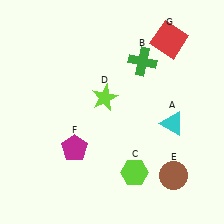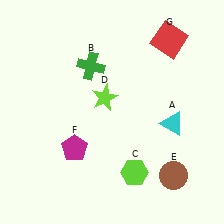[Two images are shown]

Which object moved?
The green cross (B) moved left.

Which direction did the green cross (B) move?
The green cross (B) moved left.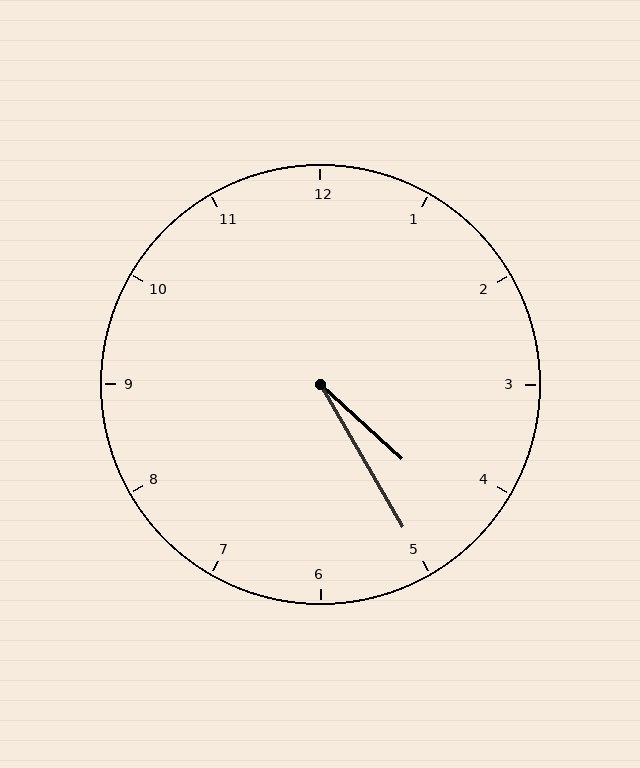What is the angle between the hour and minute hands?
Approximately 18 degrees.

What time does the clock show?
4:25.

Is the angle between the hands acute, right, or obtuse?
It is acute.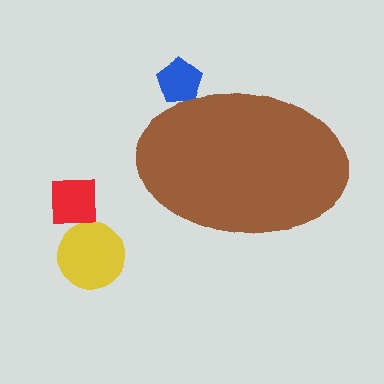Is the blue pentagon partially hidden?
Yes, the blue pentagon is partially hidden behind the brown ellipse.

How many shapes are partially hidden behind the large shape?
1 shape is partially hidden.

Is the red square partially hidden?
No, the red square is fully visible.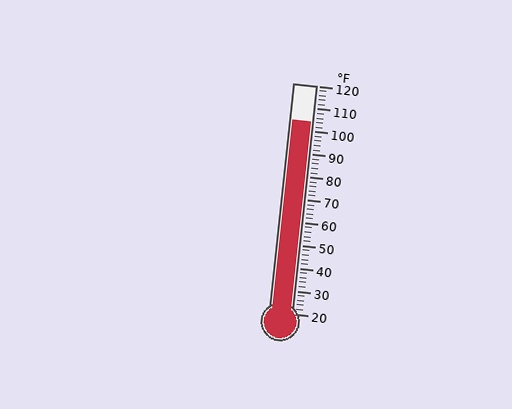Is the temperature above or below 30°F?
The temperature is above 30°F.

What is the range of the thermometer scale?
The thermometer scale ranges from 20°F to 120°F.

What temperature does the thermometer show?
The thermometer shows approximately 104°F.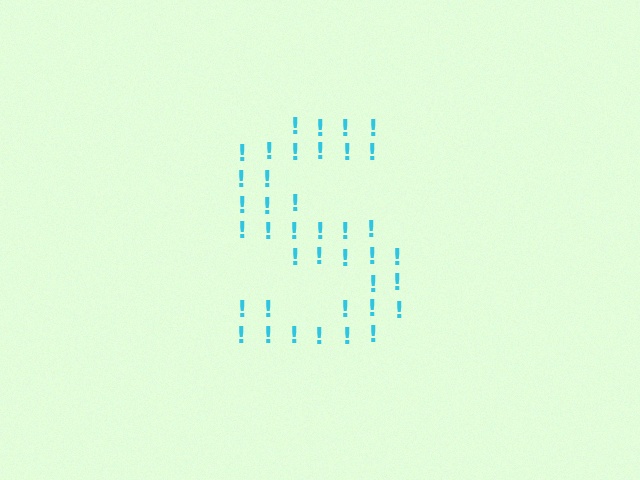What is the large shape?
The large shape is the letter S.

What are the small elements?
The small elements are exclamation marks.